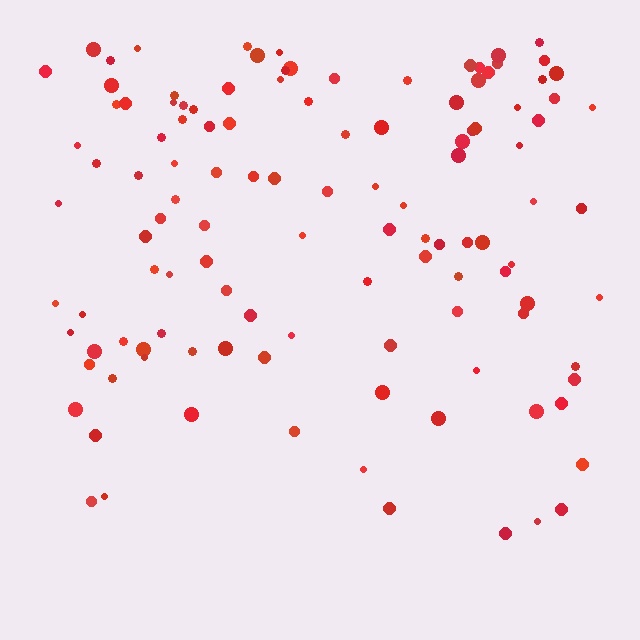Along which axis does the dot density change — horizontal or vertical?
Vertical.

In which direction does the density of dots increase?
From bottom to top, with the top side densest.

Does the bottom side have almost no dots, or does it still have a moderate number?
Still a moderate number, just noticeably fewer than the top.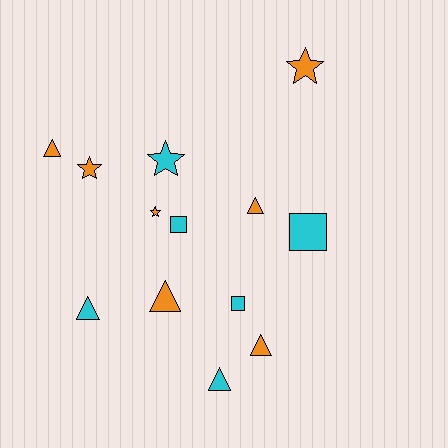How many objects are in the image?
There are 13 objects.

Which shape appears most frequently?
Triangle, with 6 objects.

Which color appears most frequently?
Orange, with 7 objects.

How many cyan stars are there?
There is 1 cyan star.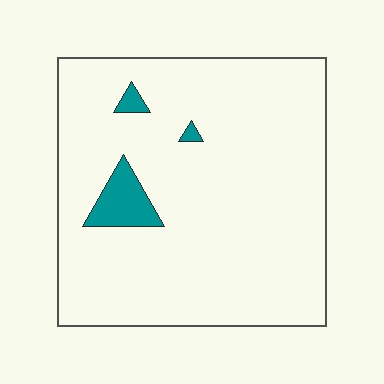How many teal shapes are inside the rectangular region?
3.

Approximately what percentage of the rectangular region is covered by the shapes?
Approximately 5%.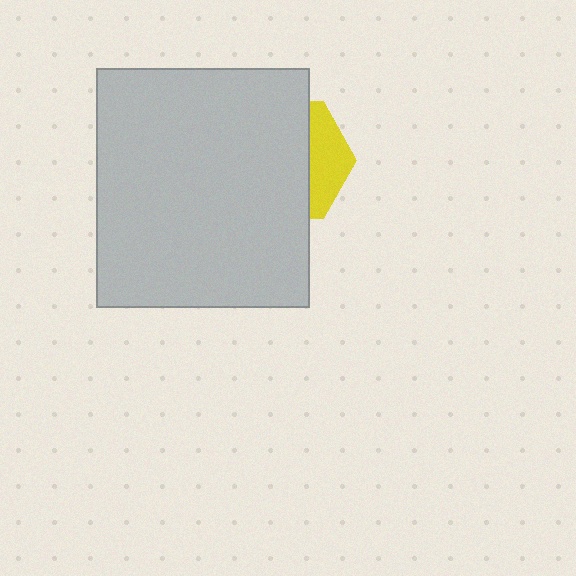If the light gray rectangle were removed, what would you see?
You would see the complete yellow hexagon.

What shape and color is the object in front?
The object in front is a light gray rectangle.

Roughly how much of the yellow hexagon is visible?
A small part of it is visible (roughly 30%).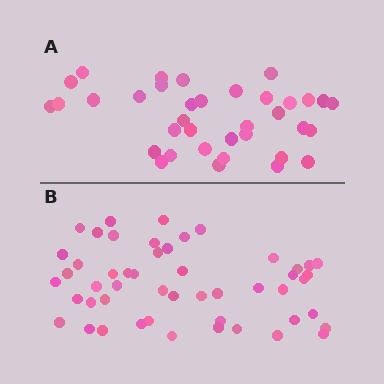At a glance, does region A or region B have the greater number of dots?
Region B (the bottom region) has more dots.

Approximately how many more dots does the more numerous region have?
Region B has approximately 15 more dots than region A.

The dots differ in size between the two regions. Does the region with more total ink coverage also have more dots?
No. Region A has more total ink coverage because its dots are larger, but region B actually contains more individual dots. Total area can be misleading — the number of items is what matters here.